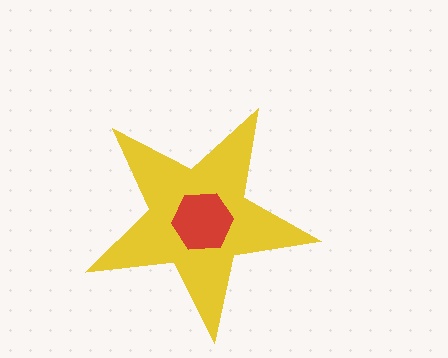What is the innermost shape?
The red hexagon.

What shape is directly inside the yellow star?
The red hexagon.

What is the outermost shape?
The yellow star.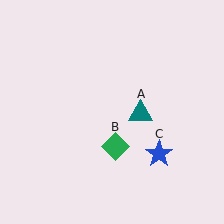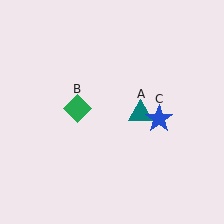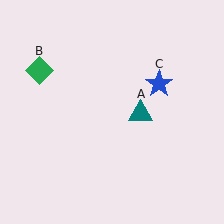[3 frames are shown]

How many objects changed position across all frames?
2 objects changed position: green diamond (object B), blue star (object C).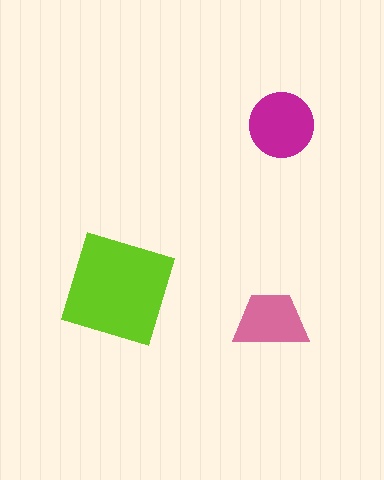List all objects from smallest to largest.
The pink trapezoid, the magenta circle, the lime square.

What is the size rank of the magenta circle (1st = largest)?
2nd.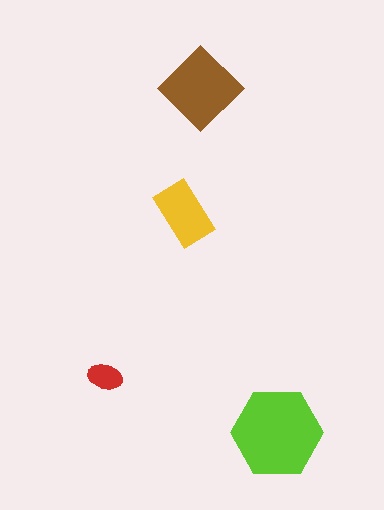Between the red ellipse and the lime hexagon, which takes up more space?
The lime hexagon.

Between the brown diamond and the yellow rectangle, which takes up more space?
The brown diamond.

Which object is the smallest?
The red ellipse.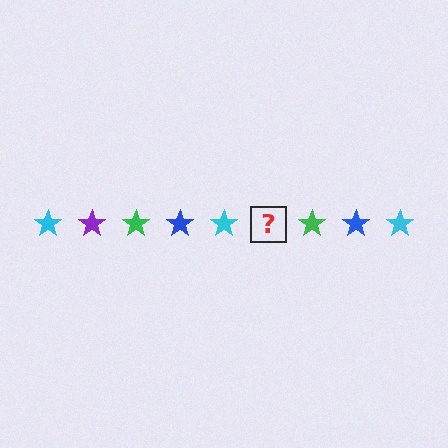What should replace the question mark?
The question mark should be replaced with a purple star.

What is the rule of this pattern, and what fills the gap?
The rule is that the pattern cycles through cyan, purple, green, blue stars. The gap should be filled with a purple star.